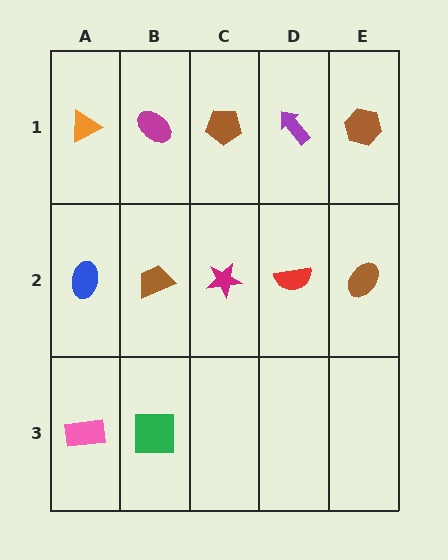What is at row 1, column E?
A brown hexagon.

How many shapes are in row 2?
5 shapes.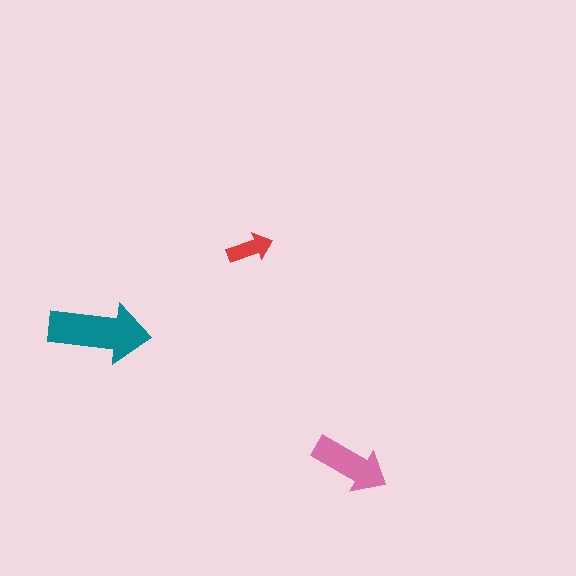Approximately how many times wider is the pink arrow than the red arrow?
About 1.5 times wider.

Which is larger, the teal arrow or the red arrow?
The teal one.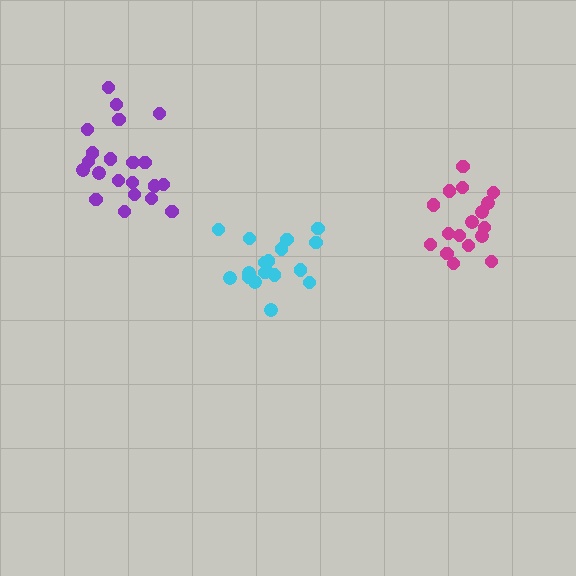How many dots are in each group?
Group 1: 17 dots, Group 2: 18 dots, Group 3: 21 dots (56 total).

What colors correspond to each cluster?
The clusters are colored: magenta, cyan, purple.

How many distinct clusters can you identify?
There are 3 distinct clusters.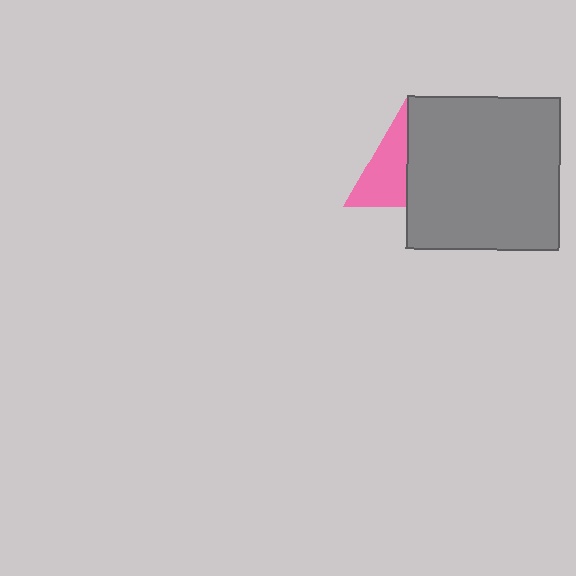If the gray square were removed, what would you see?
You would see the complete pink triangle.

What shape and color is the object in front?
The object in front is a gray square.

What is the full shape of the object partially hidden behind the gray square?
The partially hidden object is a pink triangle.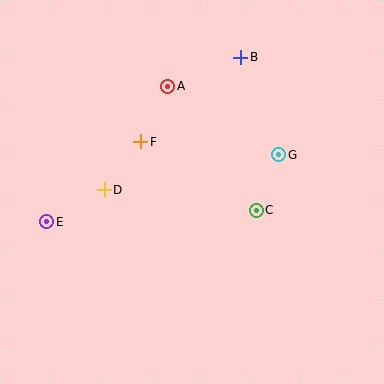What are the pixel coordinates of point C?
Point C is at (256, 210).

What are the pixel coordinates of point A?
Point A is at (168, 86).